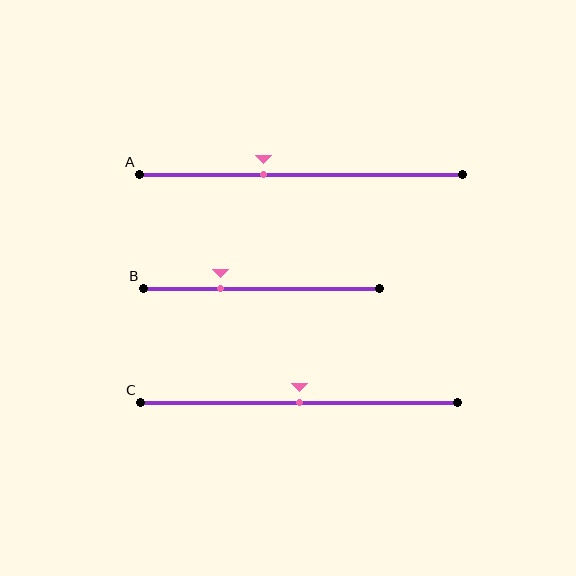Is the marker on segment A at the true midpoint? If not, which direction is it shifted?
No, the marker on segment A is shifted to the left by about 12% of the segment length.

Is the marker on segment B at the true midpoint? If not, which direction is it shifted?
No, the marker on segment B is shifted to the left by about 17% of the segment length.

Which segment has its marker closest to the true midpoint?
Segment C has its marker closest to the true midpoint.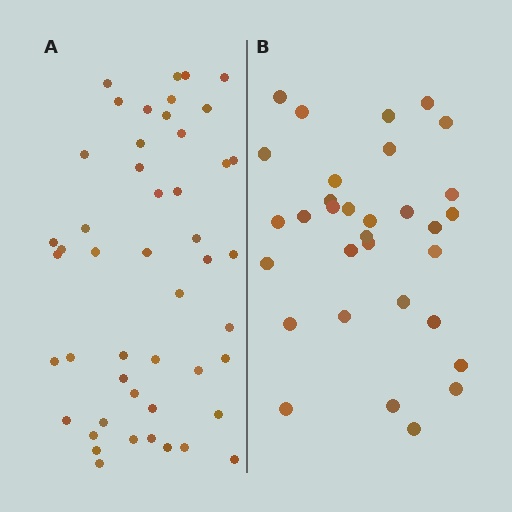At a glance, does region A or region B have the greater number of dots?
Region A (the left region) has more dots.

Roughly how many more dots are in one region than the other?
Region A has approximately 15 more dots than region B.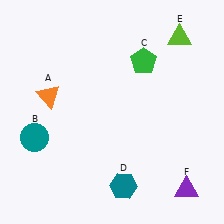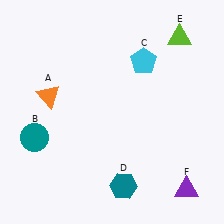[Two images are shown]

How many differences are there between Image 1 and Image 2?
There is 1 difference between the two images.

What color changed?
The pentagon (C) changed from green in Image 1 to cyan in Image 2.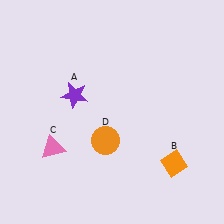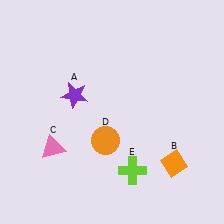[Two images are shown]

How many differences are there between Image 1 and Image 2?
There is 1 difference between the two images.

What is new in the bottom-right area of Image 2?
A lime cross (E) was added in the bottom-right area of Image 2.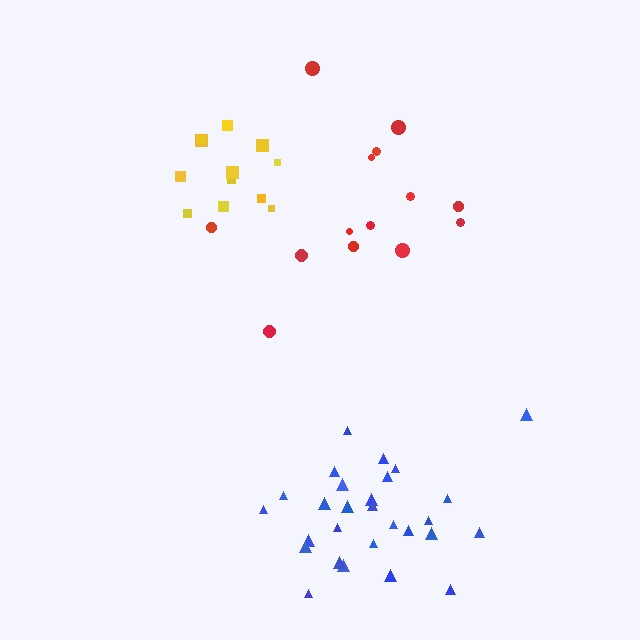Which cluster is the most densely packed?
Yellow.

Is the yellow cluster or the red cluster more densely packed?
Yellow.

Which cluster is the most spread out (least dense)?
Red.